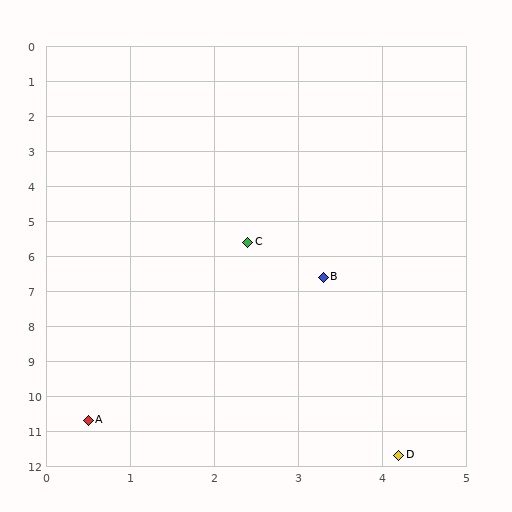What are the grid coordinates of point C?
Point C is at approximately (2.4, 5.6).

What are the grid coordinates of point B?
Point B is at approximately (3.3, 6.6).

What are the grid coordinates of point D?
Point D is at approximately (4.2, 11.7).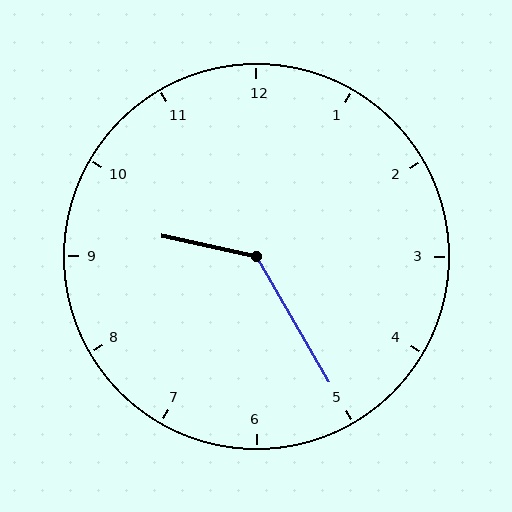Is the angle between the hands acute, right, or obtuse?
It is obtuse.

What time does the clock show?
9:25.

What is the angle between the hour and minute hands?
Approximately 132 degrees.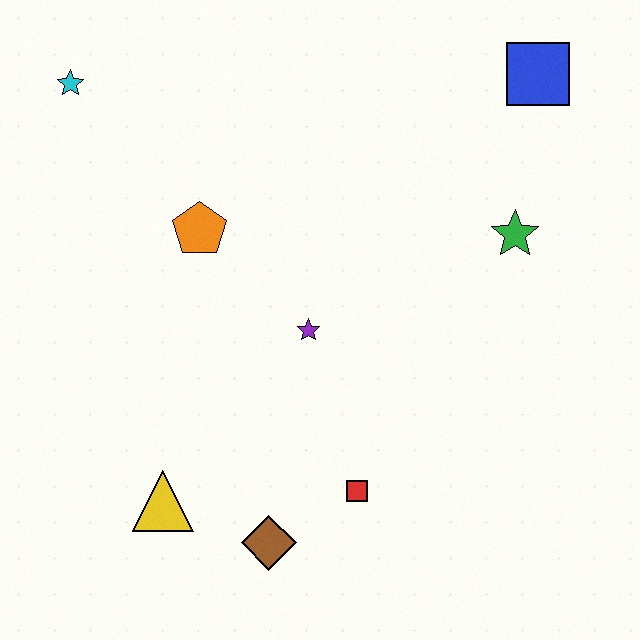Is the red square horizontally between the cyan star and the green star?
Yes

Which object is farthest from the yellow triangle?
The blue square is farthest from the yellow triangle.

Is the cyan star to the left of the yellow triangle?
Yes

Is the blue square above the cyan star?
Yes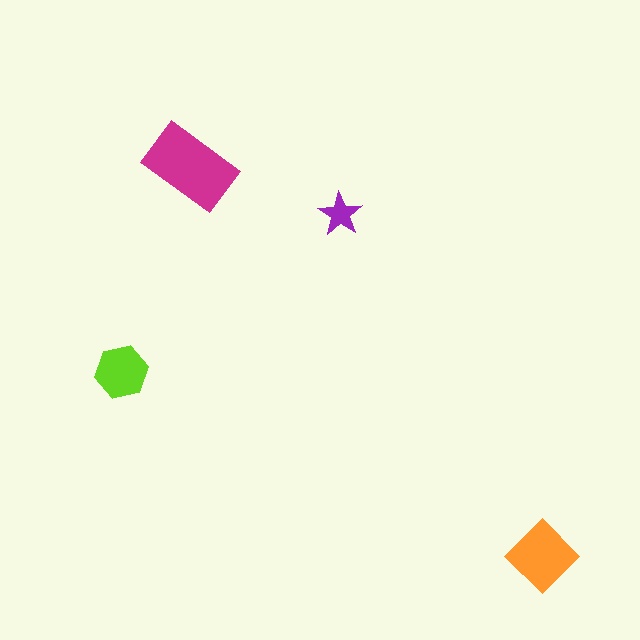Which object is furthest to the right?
The orange diamond is rightmost.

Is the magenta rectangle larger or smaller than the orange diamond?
Larger.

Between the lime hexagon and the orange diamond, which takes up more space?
The orange diamond.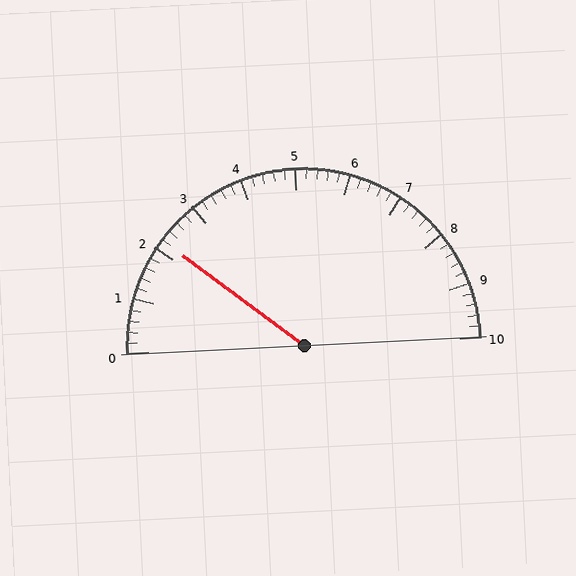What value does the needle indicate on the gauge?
The needle indicates approximately 2.2.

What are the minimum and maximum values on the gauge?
The gauge ranges from 0 to 10.